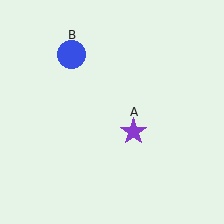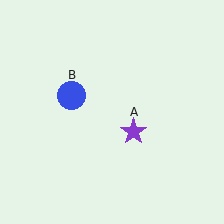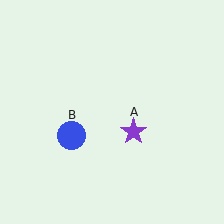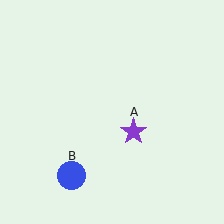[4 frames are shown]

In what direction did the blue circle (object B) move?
The blue circle (object B) moved down.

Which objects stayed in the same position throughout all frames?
Purple star (object A) remained stationary.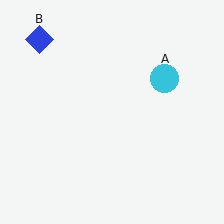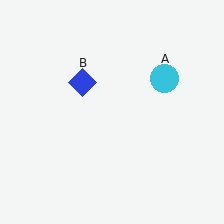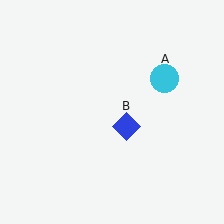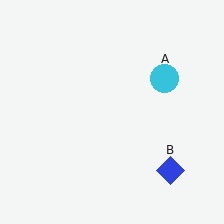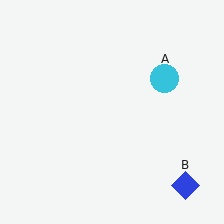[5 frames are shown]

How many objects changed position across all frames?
1 object changed position: blue diamond (object B).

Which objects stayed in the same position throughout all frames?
Cyan circle (object A) remained stationary.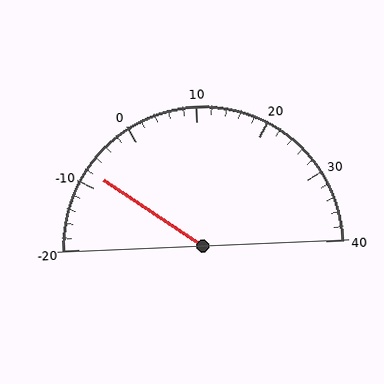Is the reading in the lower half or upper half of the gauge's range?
The reading is in the lower half of the range (-20 to 40).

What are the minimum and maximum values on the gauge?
The gauge ranges from -20 to 40.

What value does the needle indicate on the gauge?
The needle indicates approximately -8.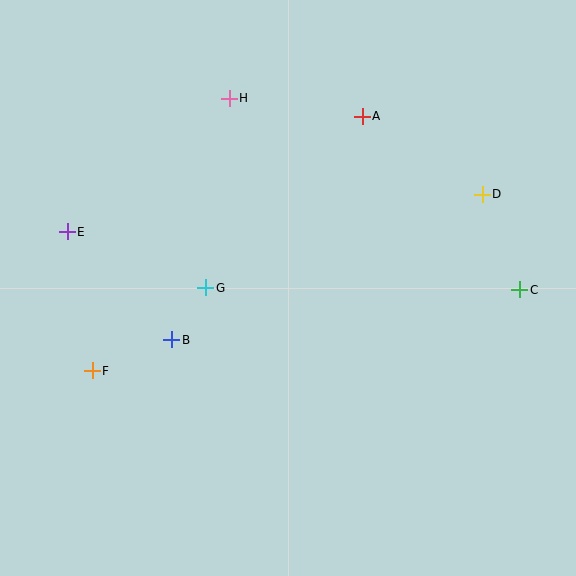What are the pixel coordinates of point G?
Point G is at (206, 288).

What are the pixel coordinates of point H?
Point H is at (229, 98).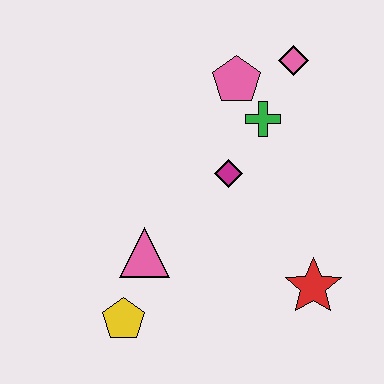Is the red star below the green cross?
Yes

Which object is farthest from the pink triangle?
The pink diamond is farthest from the pink triangle.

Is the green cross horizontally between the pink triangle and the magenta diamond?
No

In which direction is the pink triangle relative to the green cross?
The pink triangle is below the green cross.